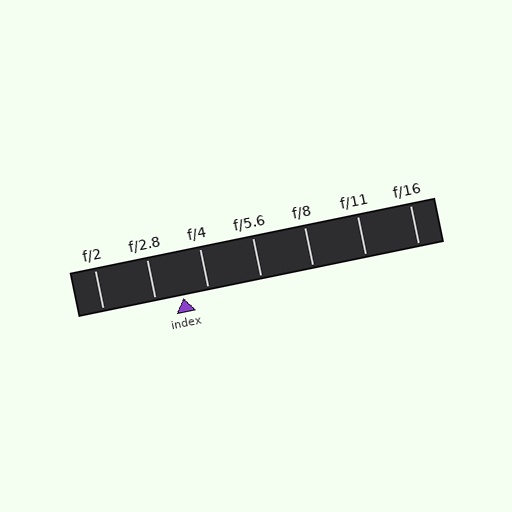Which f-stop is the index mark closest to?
The index mark is closest to f/4.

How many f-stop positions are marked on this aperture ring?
There are 7 f-stop positions marked.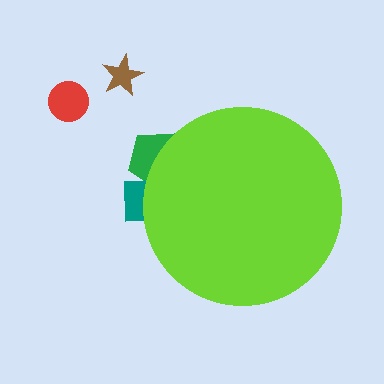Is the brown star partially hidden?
No, the brown star is fully visible.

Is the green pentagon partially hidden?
Yes, the green pentagon is partially hidden behind the lime circle.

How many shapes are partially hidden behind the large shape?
2 shapes are partially hidden.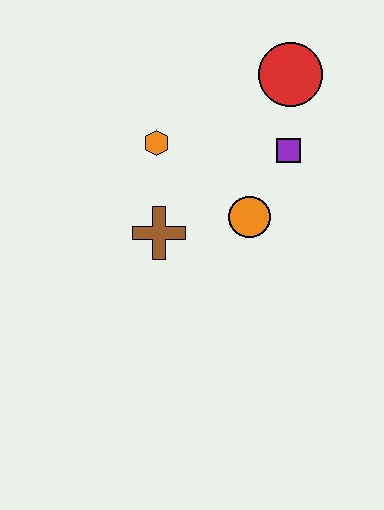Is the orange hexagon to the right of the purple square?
No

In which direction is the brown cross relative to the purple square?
The brown cross is to the left of the purple square.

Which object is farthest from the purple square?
The brown cross is farthest from the purple square.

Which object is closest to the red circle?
The purple square is closest to the red circle.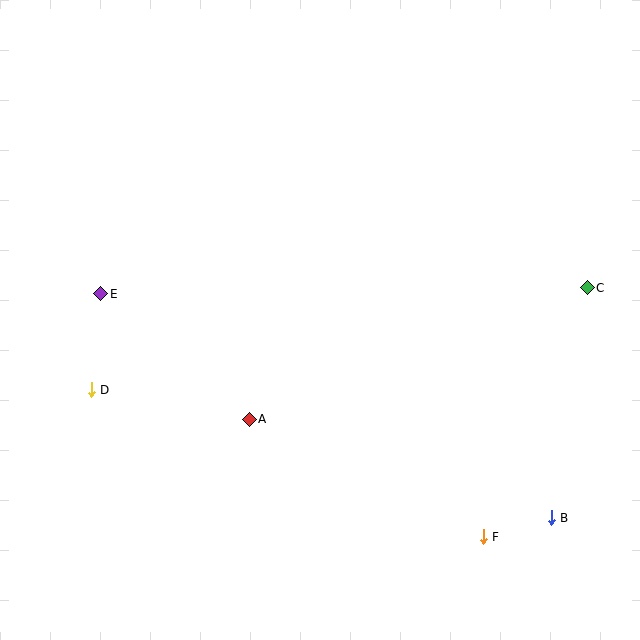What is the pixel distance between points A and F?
The distance between A and F is 262 pixels.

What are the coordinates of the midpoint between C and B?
The midpoint between C and B is at (569, 403).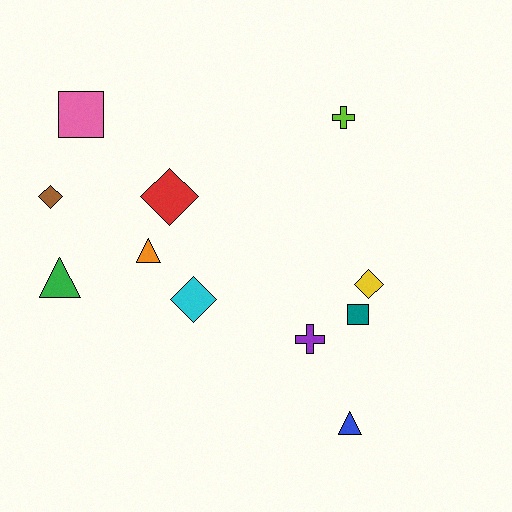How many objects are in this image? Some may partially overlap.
There are 11 objects.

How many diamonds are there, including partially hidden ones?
There are 4 diamonds.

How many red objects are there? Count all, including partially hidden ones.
There is 1 red object.